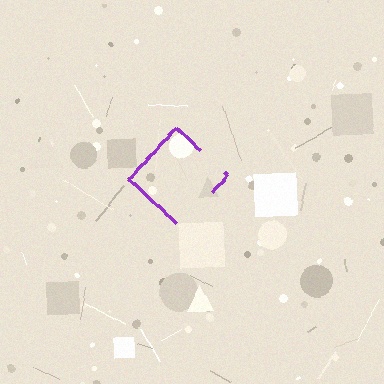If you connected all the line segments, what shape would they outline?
They would outline a diamond.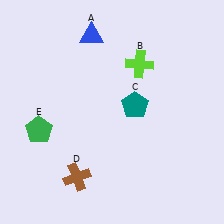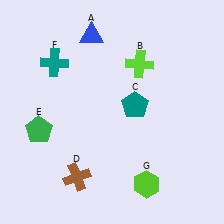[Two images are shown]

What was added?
A teal cross (F), a lime hexagon (G) were added in Image 2.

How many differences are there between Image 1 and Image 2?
There are 2 differences between the two images.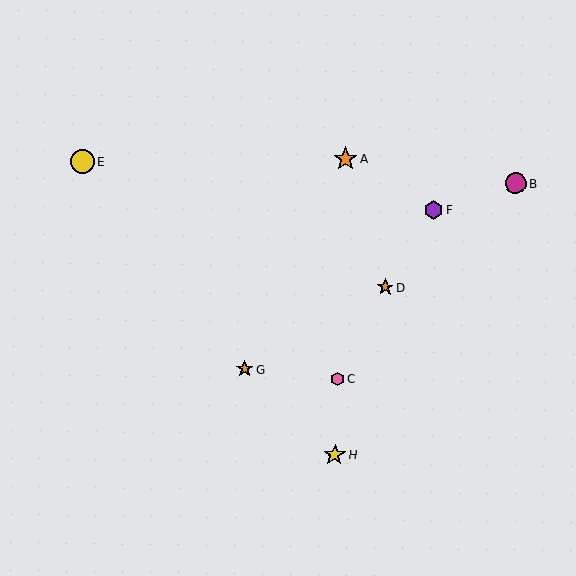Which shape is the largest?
The yellow circle (labeled E) is the largest.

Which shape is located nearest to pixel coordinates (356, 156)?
The orange star (labeled A) at (345, 159) is nearest to that location.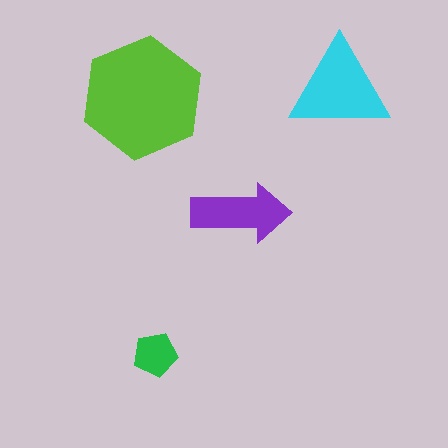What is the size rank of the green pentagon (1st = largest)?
4th.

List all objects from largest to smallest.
The lime hexagon, the cyan triangle, the purple arrow, the green pentagon.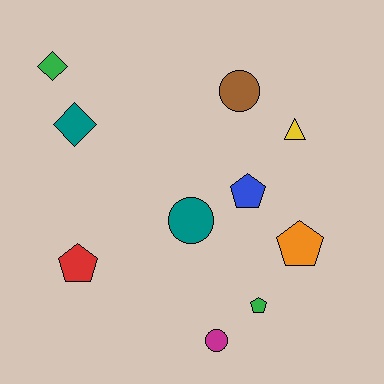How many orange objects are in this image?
There is 1 orange object.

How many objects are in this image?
There are 10 objects.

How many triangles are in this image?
There is 1 triangle.